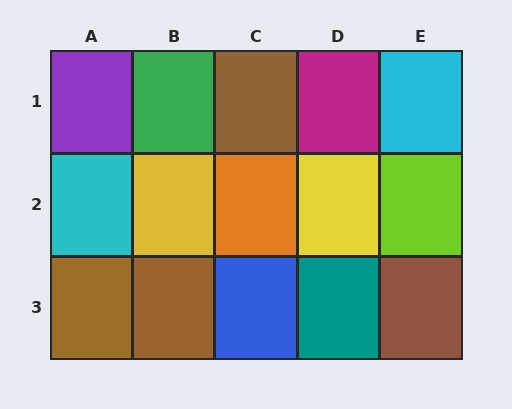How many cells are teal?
1 cell is teal.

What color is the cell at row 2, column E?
Lime.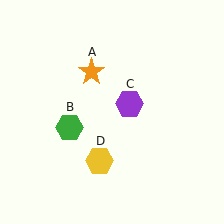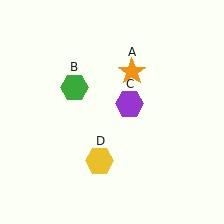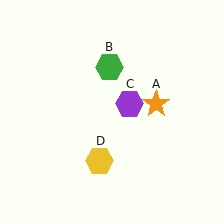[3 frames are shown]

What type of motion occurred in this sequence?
The orange star (object A), green hexagon (object B) rotated clockwise around the center of the scene.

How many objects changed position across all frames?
2 objects changed position: orange star (object A), green hexagon (object B).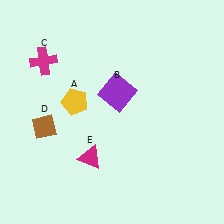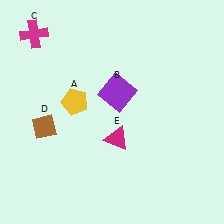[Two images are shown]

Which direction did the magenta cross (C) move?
The magenta cross (C) moved up.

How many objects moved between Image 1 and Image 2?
2 objects moved between the two images.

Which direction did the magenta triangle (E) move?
The magenta triangle (E) moved right.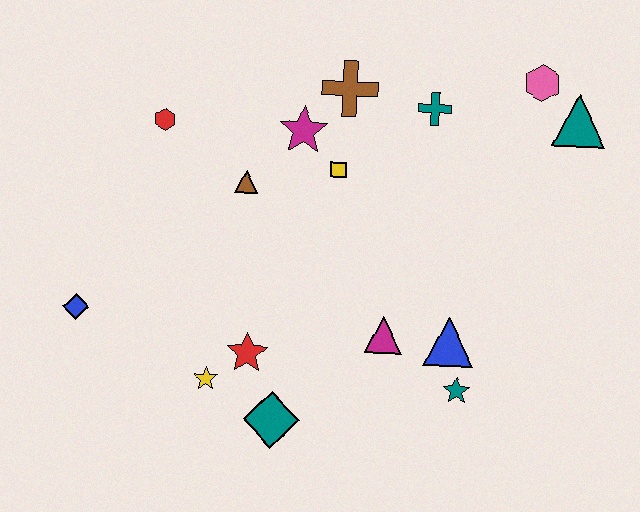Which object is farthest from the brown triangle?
The teal triangle is farthest from the brown triangle.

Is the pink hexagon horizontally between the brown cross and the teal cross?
No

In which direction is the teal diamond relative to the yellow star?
The teal diamond is to the right of the yellow star.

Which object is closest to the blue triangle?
The teal star is closest to the blue triangle.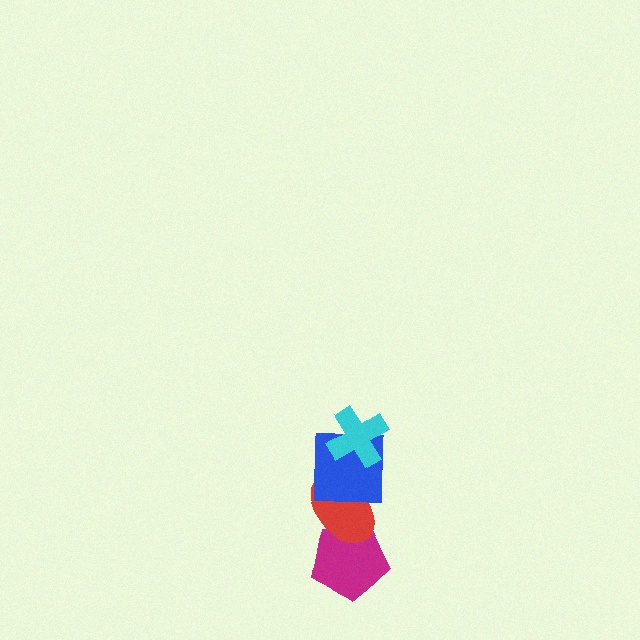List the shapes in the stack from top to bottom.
From top to bottom: the cyan cross, the blue square, the red ellipse, the magenta pentagon.